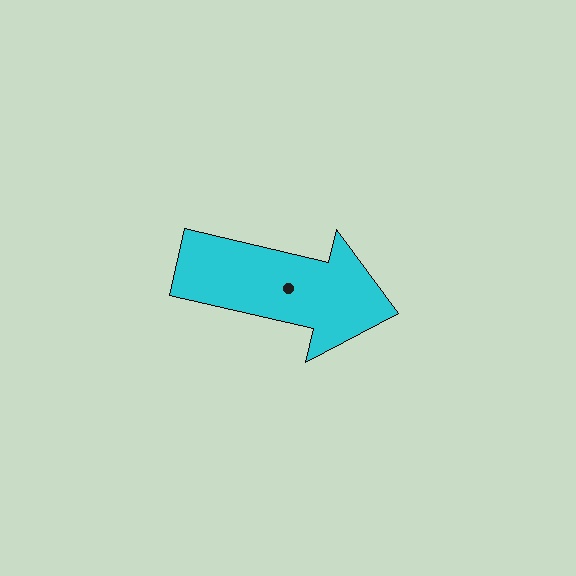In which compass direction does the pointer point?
East.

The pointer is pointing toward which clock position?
Roughly 3 o'clock.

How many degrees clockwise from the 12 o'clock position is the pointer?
Approximately 103 degrees.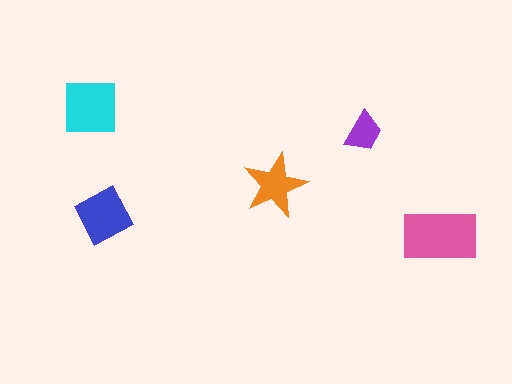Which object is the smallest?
The purple trapezoid.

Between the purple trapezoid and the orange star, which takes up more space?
The orange star.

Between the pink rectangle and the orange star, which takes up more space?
The pink rectangle.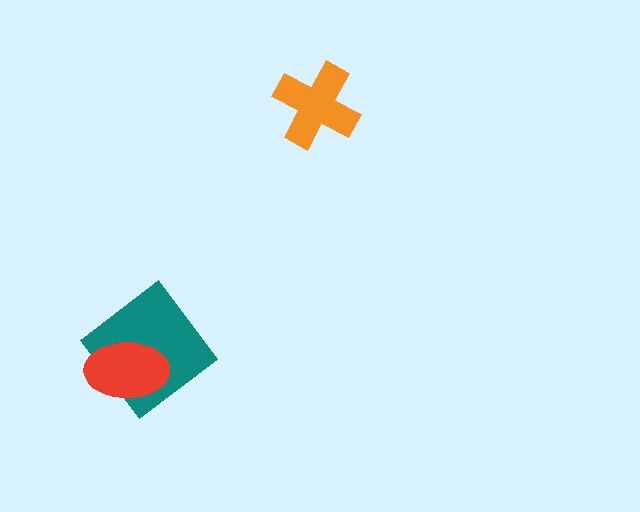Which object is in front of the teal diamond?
The red ellipse is in front of the teal diamond.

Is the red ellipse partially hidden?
No, no other shape covers it.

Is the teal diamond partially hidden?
Yes, it is partially covered by another shape.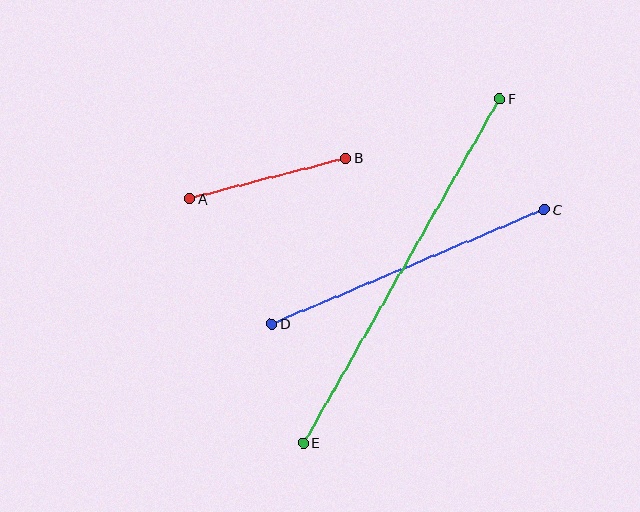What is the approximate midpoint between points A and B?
The midpoint is at approximately (268, 178) pixels.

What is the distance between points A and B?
The distance is approximately 161 pixels.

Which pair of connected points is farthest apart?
Points E and F are farthest apart.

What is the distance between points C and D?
The distance is approximately 296 pixels.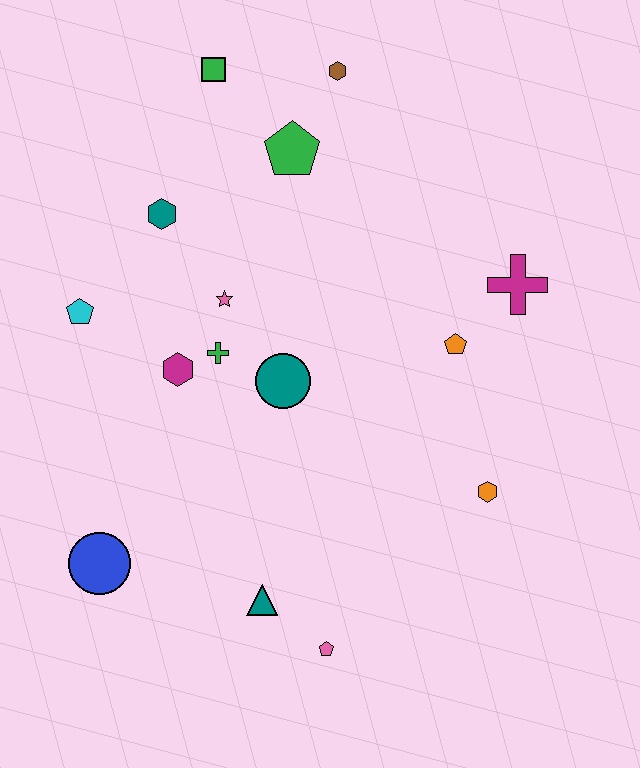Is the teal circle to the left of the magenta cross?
Yes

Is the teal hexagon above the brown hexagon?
No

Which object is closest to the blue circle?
The teal triangle is closest to the blue circle.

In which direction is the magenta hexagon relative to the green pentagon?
The magenta hexagon is below the green pentagon.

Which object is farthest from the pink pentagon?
The green square is farthest from the pink pentagon.